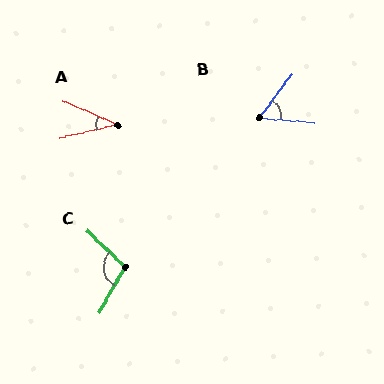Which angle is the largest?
C, at approximately 104 degrees.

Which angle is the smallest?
A, at approximately 37 degrees.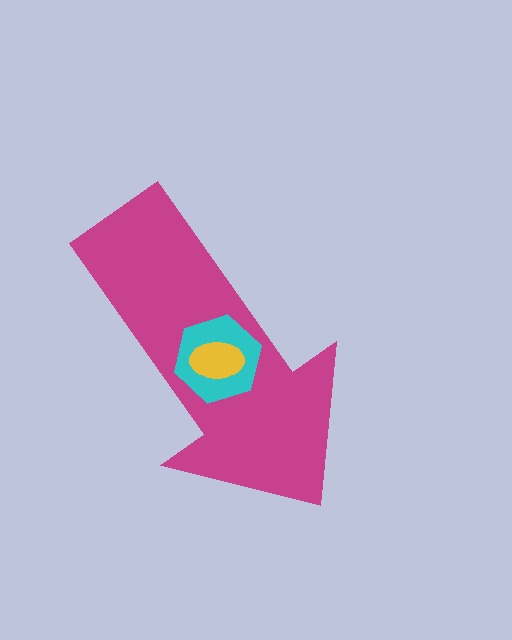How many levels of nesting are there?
3.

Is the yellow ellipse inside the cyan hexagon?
Yes.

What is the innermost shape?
The yellow ellipse.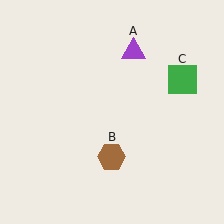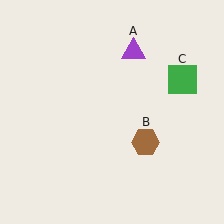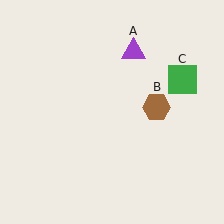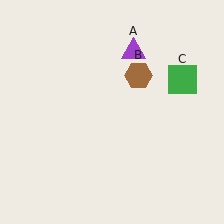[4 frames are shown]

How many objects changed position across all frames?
1 object changed position: brown hexagon (object B).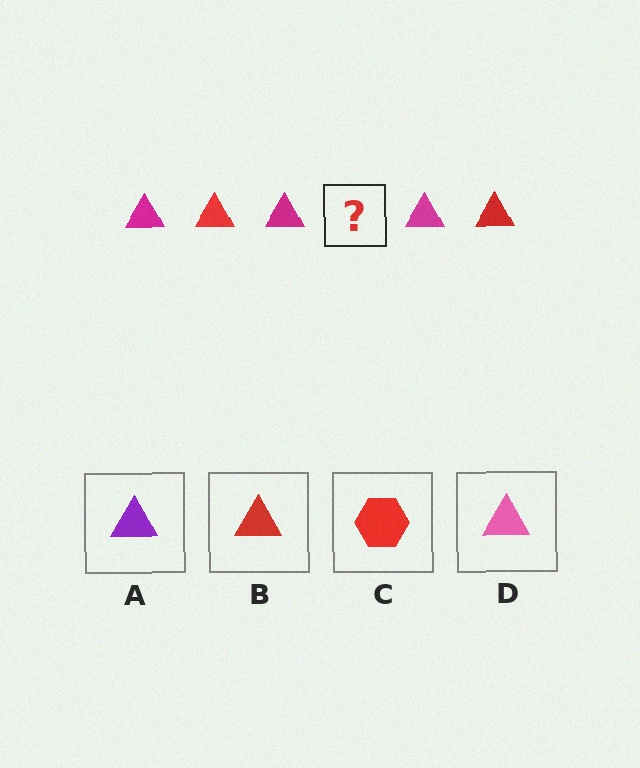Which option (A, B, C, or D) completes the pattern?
B.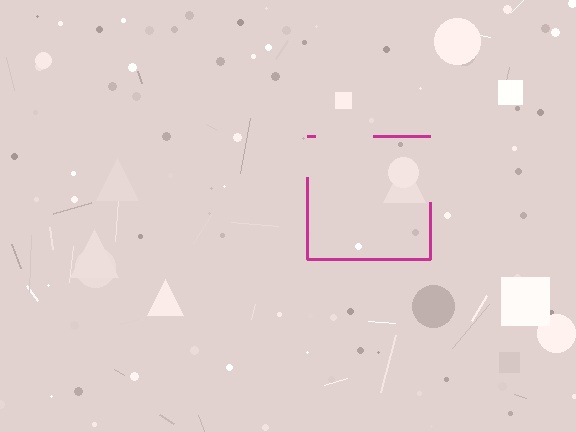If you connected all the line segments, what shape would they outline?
They would outline a square.